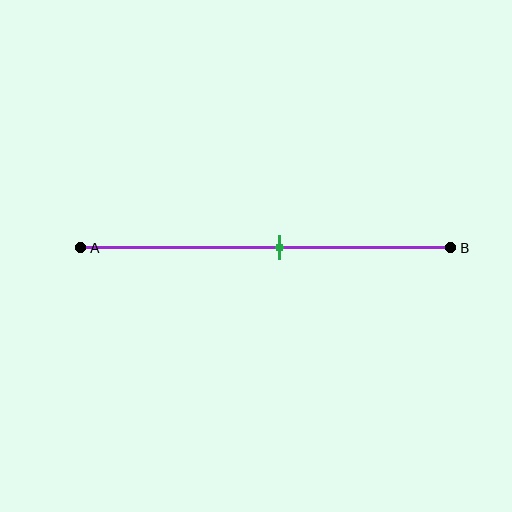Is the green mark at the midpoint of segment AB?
No, the mark is at about 55% from A, not at the 50% midpoint.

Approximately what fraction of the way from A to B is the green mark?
The green mark is approximately 55% of the way from A to B.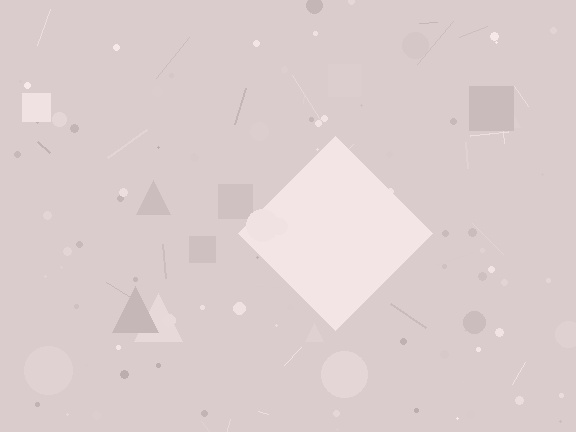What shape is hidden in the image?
A diamond is hidden in the image.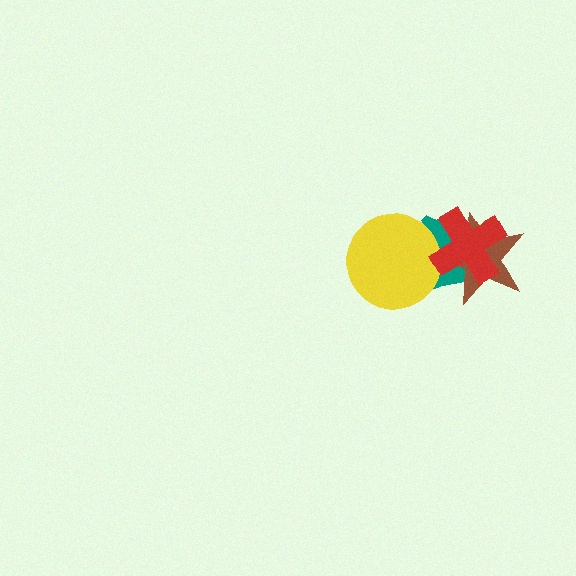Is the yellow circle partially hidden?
Yes, it is partially covered by another shape.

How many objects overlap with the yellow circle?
2 objects overlap with the yellow circle.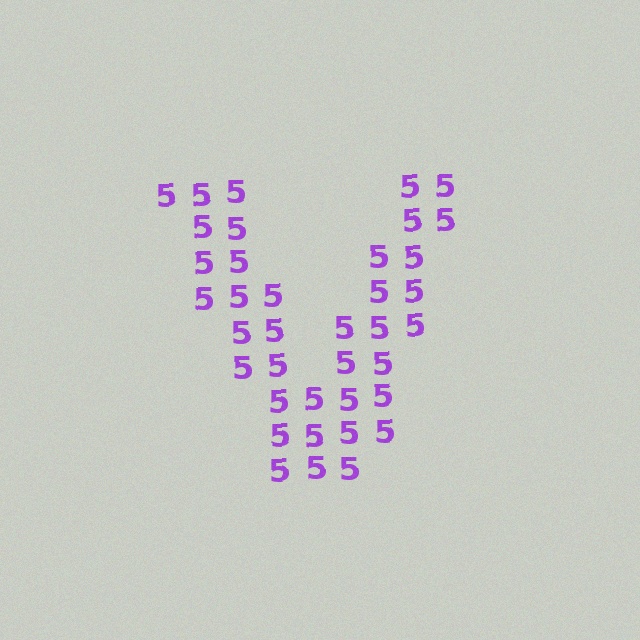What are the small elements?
The small elements are digit 5's.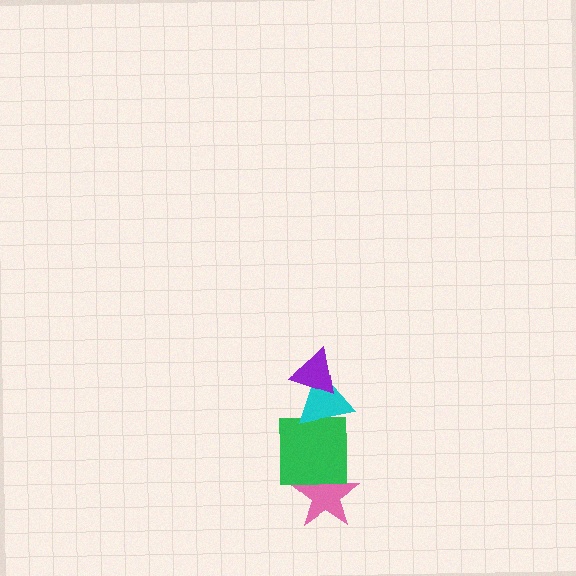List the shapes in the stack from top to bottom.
From top to bottom: the purple triangle, the cyan triangle, the green square, the pink star.